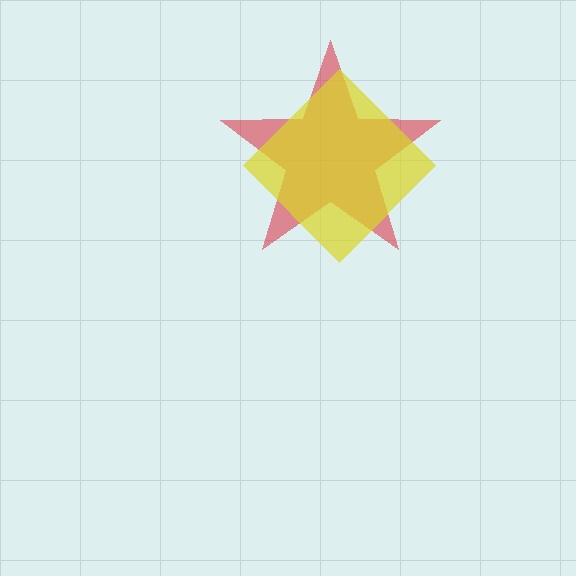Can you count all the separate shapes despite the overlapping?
Yes, there are 2 separate shapes.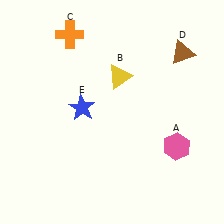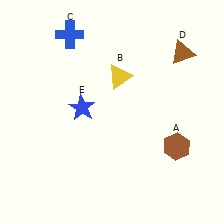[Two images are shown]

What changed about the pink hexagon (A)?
In Image 1, A is pink. In Image 2, it changed to brown.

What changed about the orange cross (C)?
In Image 1, C is orange. In Image 2, it changed to blue.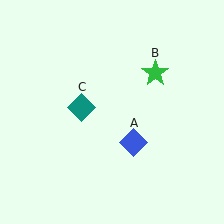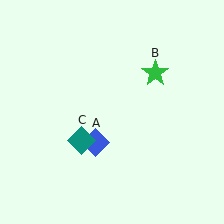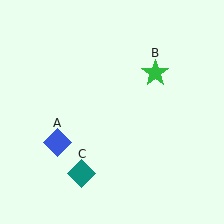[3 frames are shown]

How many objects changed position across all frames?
2 objects changed position: blue diamond (object A), teal diamond (object C).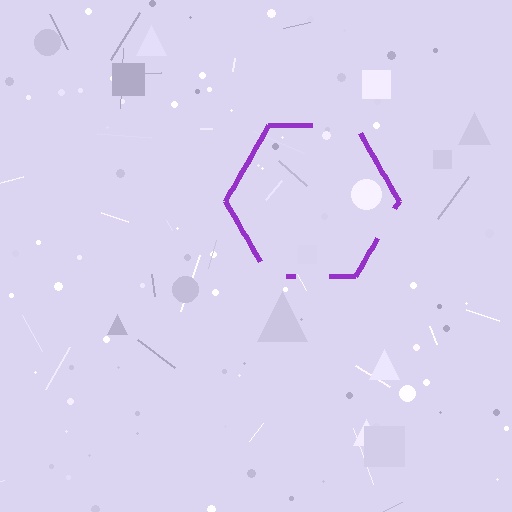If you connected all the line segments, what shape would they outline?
They would outline a hexagon.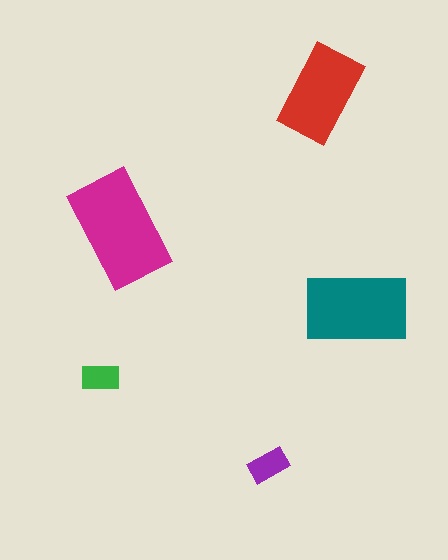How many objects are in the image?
There are 5 objects in the image.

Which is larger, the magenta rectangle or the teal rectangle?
The magenta one.